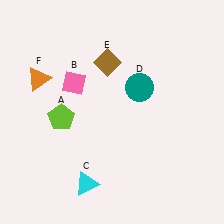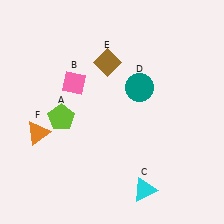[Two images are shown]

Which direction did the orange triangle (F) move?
The orange triangle (F) moved down.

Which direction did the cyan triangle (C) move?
The cyan triangle (C) moved right.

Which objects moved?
The objects that moved are: the cyan triangle (C), the orange triangle (F).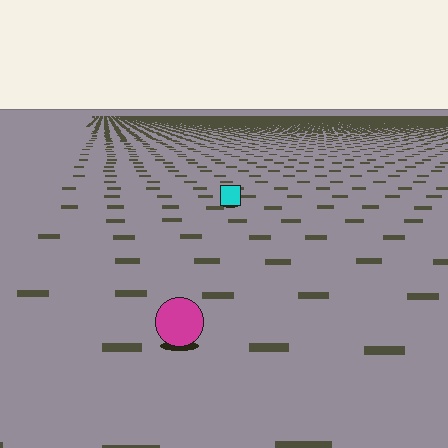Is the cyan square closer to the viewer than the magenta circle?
No. The magenta circle is closer — you can tell from the texture gradient: the ground texture is coarser near it.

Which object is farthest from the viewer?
The cyan square is farthest from the viewer. It appears smaller and the ground texture around it is denser.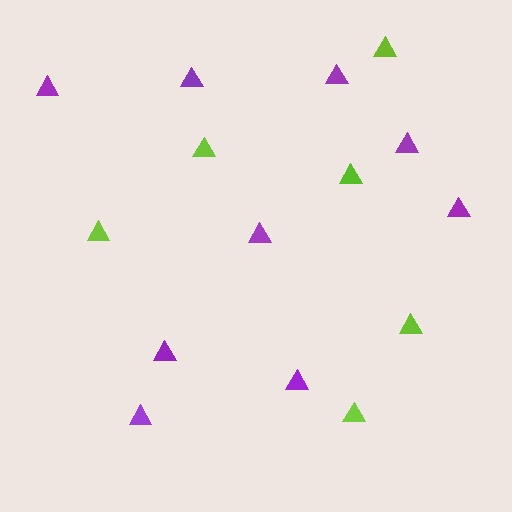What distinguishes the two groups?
There are 2 groups: one group of purple triangles (9) and one group of lime triangles (6).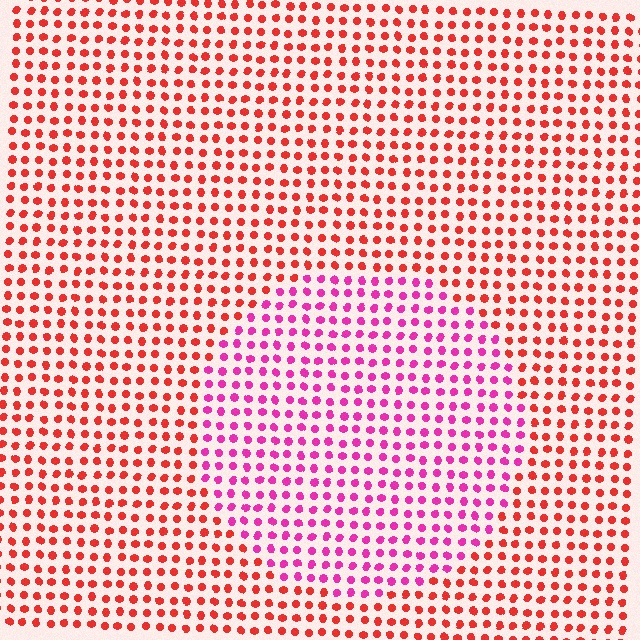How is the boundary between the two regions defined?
The boundary is defined purely by a slight shift in hue (about 43 degrees). Spacing, size, and orientation are identical on both sides.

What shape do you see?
I see a circle.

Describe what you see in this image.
The image is filled with small red elements in a uniform arrangement. A circle-shaped region is visible where the elements are tinted to a slightly different hue, forming a subtle color boundary.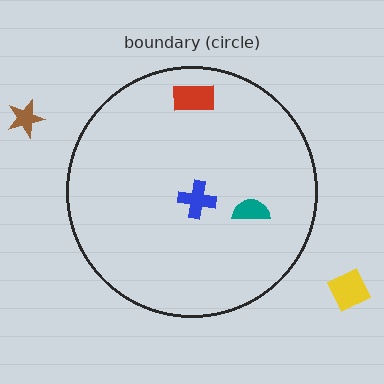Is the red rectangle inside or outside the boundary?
Inside.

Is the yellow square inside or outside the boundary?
Outside.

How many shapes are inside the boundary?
3 inside, 2 outside.